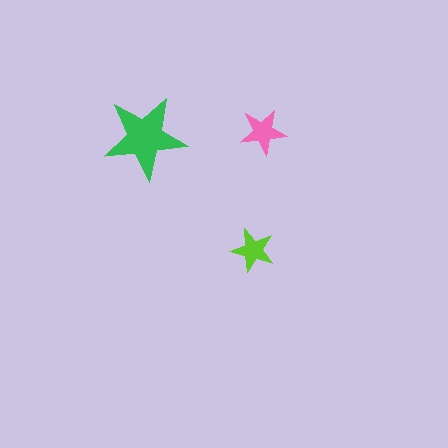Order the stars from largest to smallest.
the green one, the pink one, the lime one.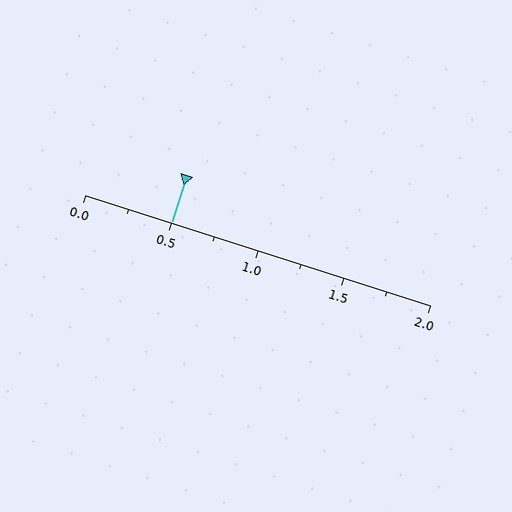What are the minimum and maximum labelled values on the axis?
The axis runs from 0.0 to 2.0.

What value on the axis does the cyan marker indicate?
The marker indicates approximately 0.5.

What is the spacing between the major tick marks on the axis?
The major ticks are spaced 0.5 apart.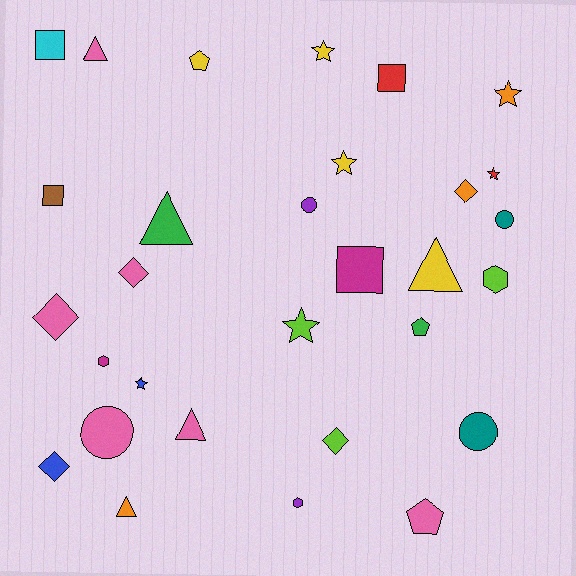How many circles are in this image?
There are 4 circles.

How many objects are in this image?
There are 30 objects.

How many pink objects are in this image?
There are 6 pink objects.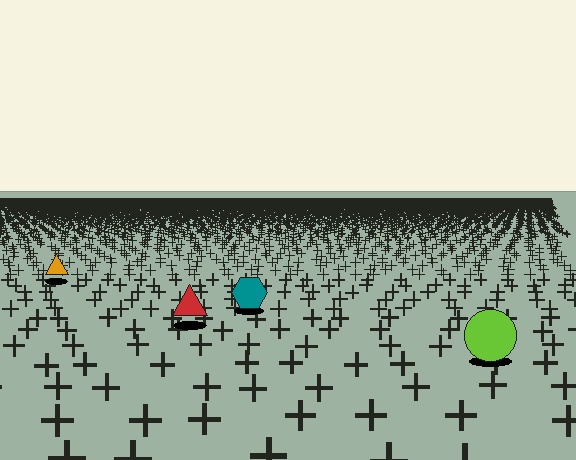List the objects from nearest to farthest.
From nearest to farthest: the lime circle, the red triangle, the teal hexagon, the orange triangle.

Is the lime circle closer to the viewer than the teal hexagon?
Yes. The lime circle is closer — you can tell from the texture gradient: the ground texture is coarser near it.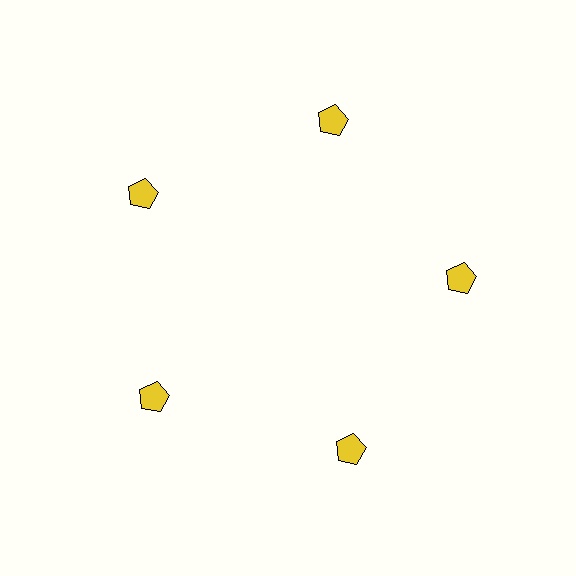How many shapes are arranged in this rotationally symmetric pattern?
There are 5 shapes, arranged in 5 groups of 1.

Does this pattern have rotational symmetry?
Yes, this pattern has 5-fold rotational symmetry. It looks the same after rotating 72 degrees around the center.